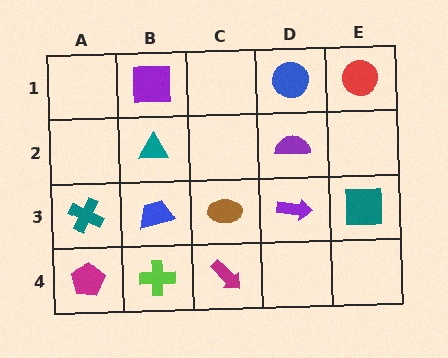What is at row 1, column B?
A purple square.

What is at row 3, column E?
A teal square.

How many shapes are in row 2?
2 shapes.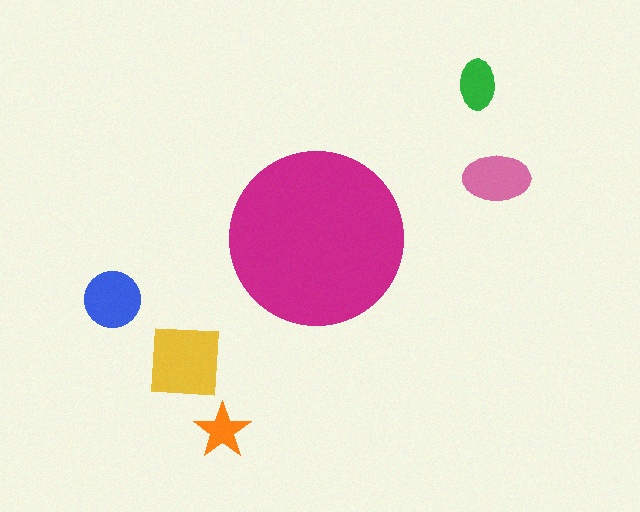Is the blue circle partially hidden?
No, the blue circle is fully visible.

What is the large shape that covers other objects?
A magenta circle.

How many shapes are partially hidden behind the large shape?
0 shapes are partially hidden.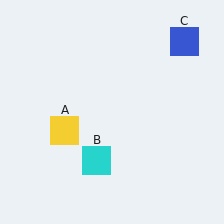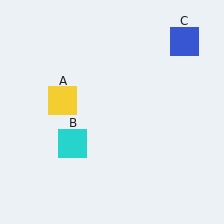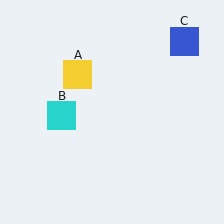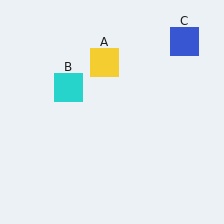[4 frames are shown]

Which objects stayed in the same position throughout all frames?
Blue square (object C) remained stationary.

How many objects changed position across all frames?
2 objects changed position: yellow square (object A), cyan square (object B).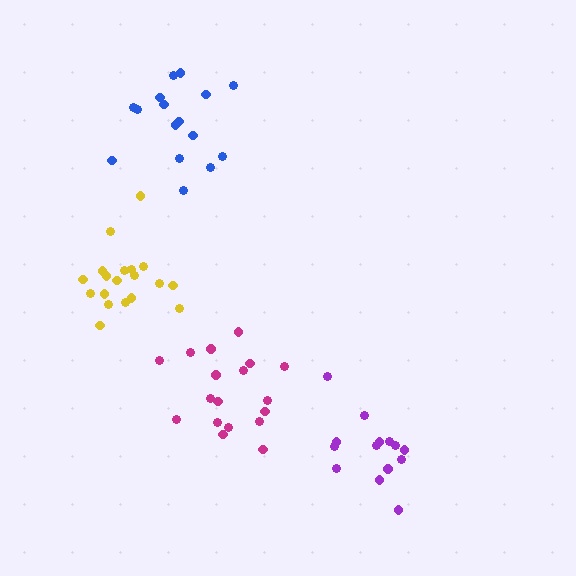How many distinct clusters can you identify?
There are 4 distinct clusters.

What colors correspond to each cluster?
The clusters are colored: blue, magenta, purple, yellow.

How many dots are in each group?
Group 1: 16 dots, Group 2: 18 dots, Group 3: 14 dots, Group 4: 19 dots (67 total).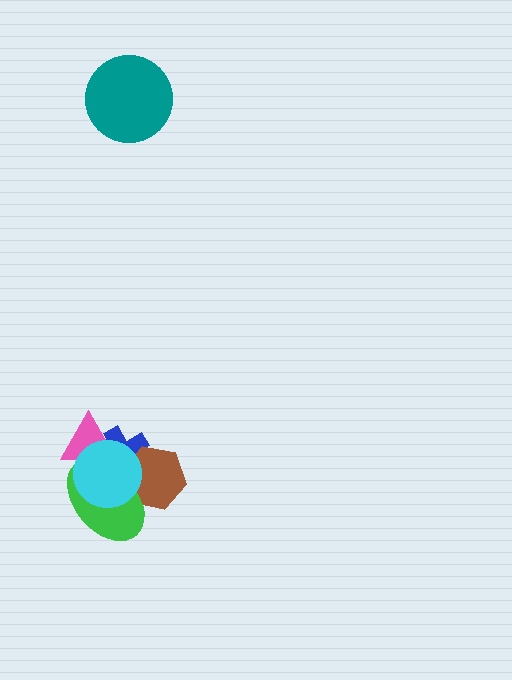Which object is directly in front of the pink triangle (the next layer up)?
The green ellipse is directly in front of the pink triangle.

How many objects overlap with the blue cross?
4 objects overlap with the blue cross.